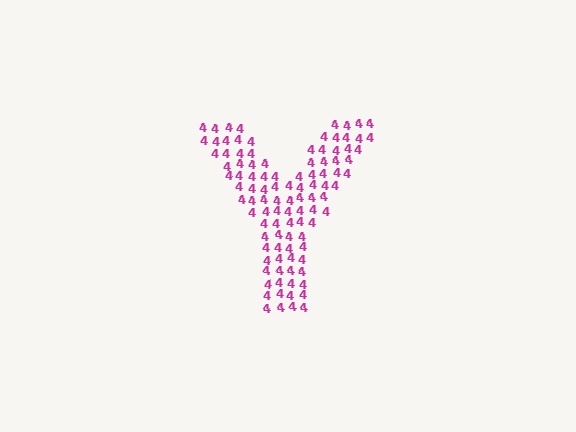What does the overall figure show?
The overall figure shows the letter Y.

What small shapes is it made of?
It is made of small digit 4's.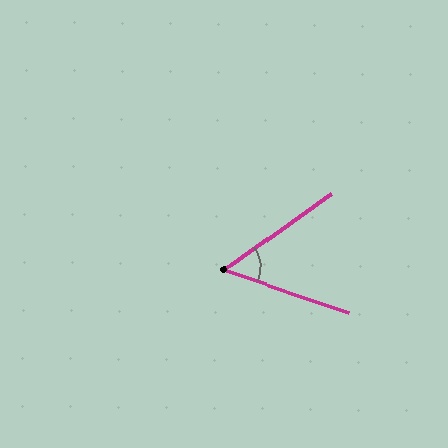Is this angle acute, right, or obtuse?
It is acute.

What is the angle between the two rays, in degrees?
Approximately 54 degrees.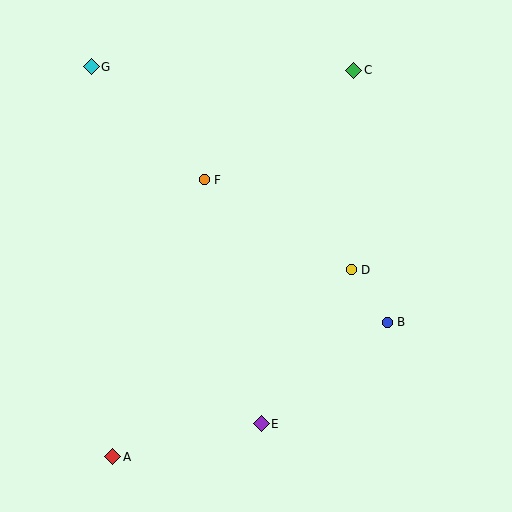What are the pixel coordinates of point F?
Point F is at (204, 180).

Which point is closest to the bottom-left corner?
Point A is closest to the bottom-left corner.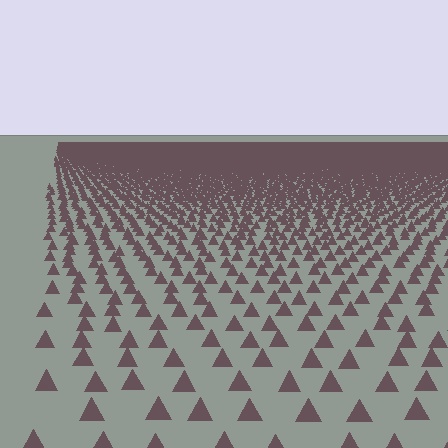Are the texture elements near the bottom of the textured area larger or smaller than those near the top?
Larger. Near the bottom, elements are closer to the viewer and appear at a bigger on-screen size.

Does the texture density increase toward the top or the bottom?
Density increases toward the top.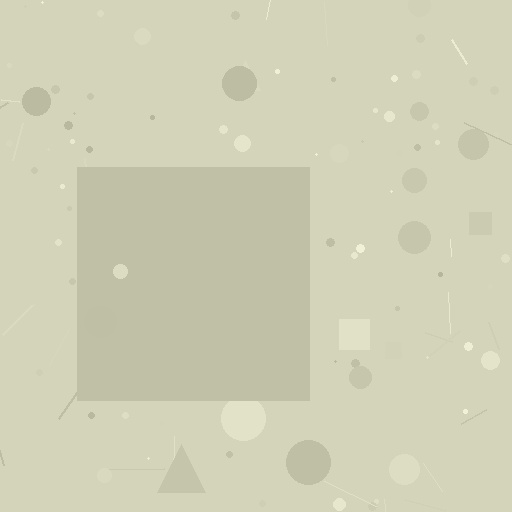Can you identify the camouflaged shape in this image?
The camouflaged shape is a square.